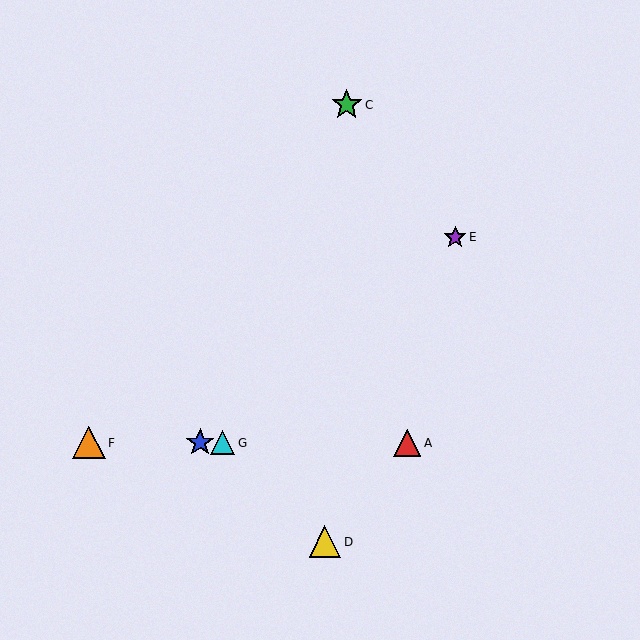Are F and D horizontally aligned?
No, F is at y≈443 and D is at y≈542.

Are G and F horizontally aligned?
Yes, both are at y≈443.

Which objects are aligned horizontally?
Objects A, B, F, G are aligned horizontally.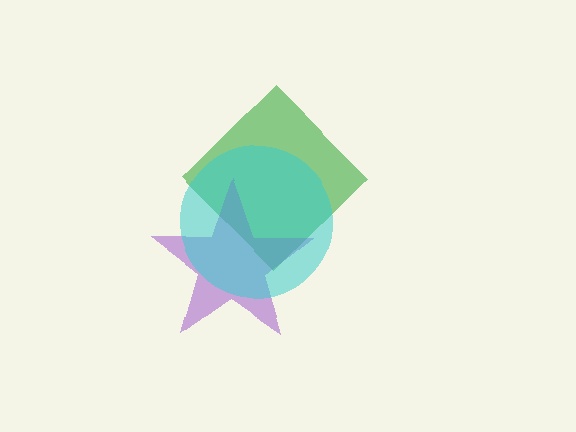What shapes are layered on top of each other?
The layered shapes are: a green diamond, a purple star, a cyan circle.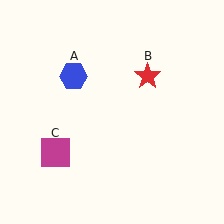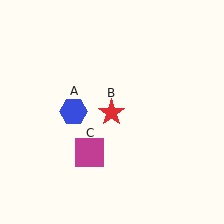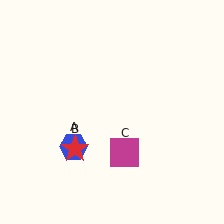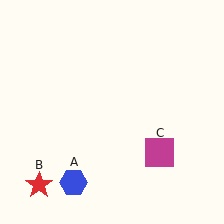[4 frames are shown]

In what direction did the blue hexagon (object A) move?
The blue hexagon (object A) moved down.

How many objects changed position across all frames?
3 objects changed position: blue hexagon (object A), red star (object B), magenta square (object C).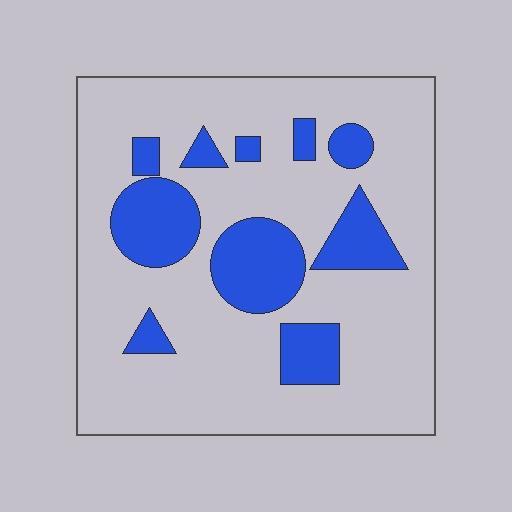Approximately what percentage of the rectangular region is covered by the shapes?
Approximately 20%.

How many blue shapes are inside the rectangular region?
10.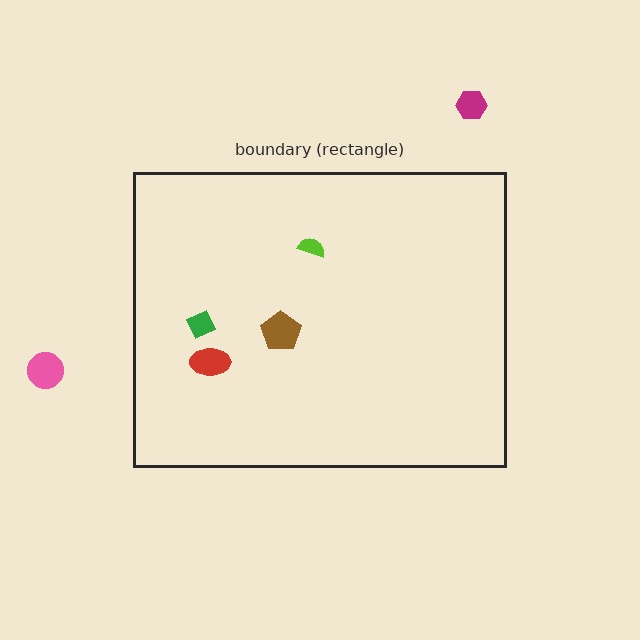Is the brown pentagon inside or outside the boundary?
Inside.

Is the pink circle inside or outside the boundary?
Outside.